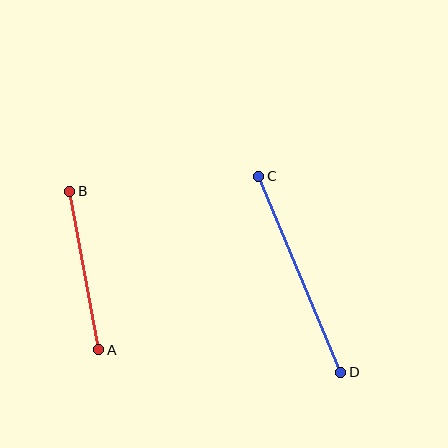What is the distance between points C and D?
The distance is approximately 212 pixels.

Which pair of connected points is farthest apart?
Points C and D are farthest apart.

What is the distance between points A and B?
The distance is approximately 161 pixels.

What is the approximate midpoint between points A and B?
The midpoint is at approximately (84, 271) pixels.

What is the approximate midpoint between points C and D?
The midpoint is at approximately (300, 274) pixels.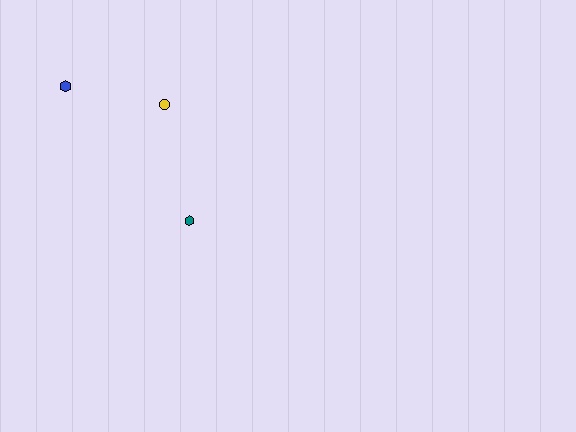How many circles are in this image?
There is 1 circle.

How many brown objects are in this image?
There are no brown objects.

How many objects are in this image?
There are 3 objects.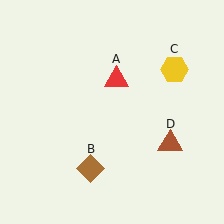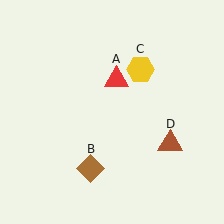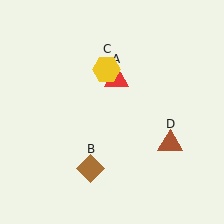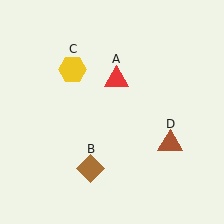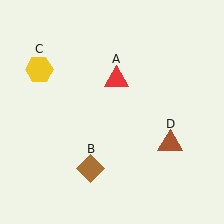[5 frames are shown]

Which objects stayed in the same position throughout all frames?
Red triangle (object A) and brown diamond (object B) and brown triangle (object D) remained stationary.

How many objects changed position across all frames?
1 object changed position: yellow hexagon (object C).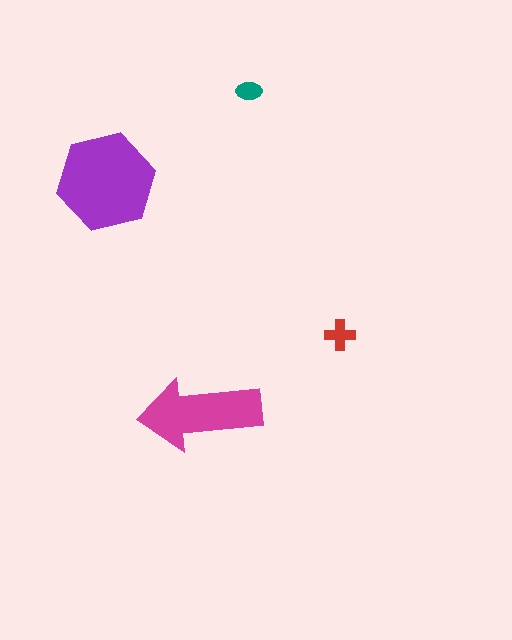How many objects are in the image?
There are 4 objects in the image.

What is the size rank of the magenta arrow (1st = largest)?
2nd.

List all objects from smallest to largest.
The teal ellipse, the red cross, the magenta arrow, the purple hexagon.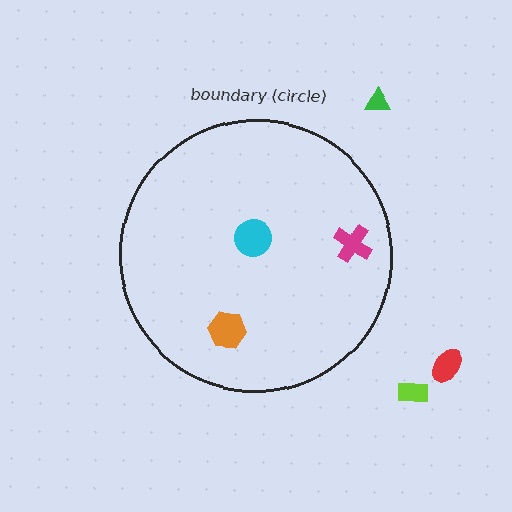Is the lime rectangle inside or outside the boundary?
Outside.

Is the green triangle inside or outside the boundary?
Outside.